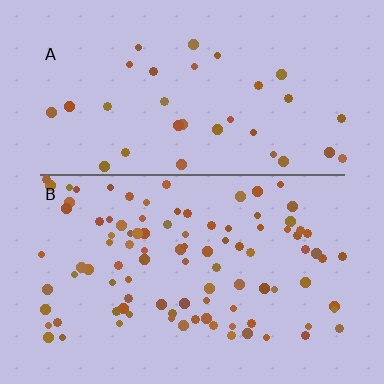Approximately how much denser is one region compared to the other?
Approximately 2.9× — region B over region A.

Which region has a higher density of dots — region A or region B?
B (the bottom).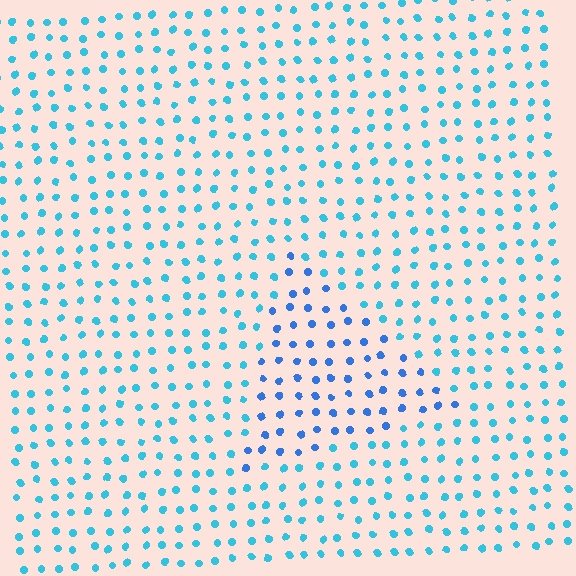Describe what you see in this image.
The image is filled with small cyan elements in a uniform arrangement. A triangle-shaped region is visible where the elements are tinted to a slightly different hue, forming a subtle color boundary.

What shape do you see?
I see a triangle.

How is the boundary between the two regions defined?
The boundary is defined purely by a slight shift in hue (about 27 degrees). Spacing, size, and orientation are identical on both sides.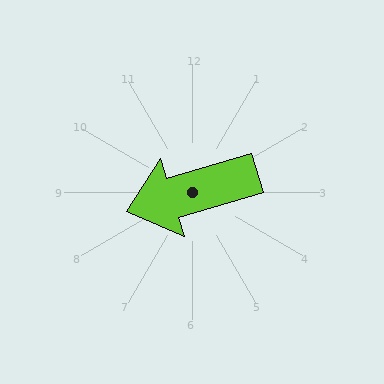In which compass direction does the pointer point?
West.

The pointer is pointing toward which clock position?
Roughly 8 o'clock.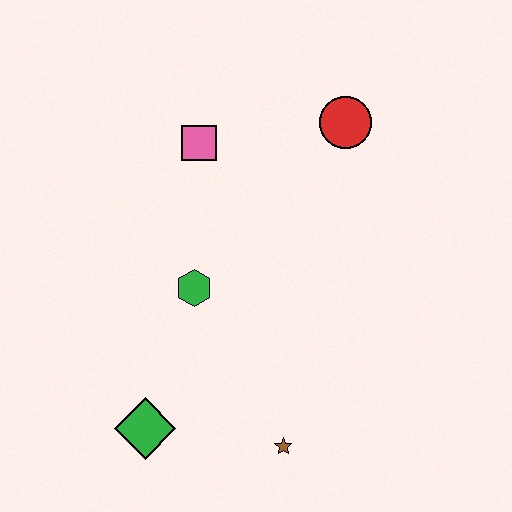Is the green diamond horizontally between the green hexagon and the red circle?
No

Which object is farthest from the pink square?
The brown star is farthest from the pink square.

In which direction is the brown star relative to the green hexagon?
The brown star is below the green hexagon.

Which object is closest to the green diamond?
The brown star is closest to the green diamond.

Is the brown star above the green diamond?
No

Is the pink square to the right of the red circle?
No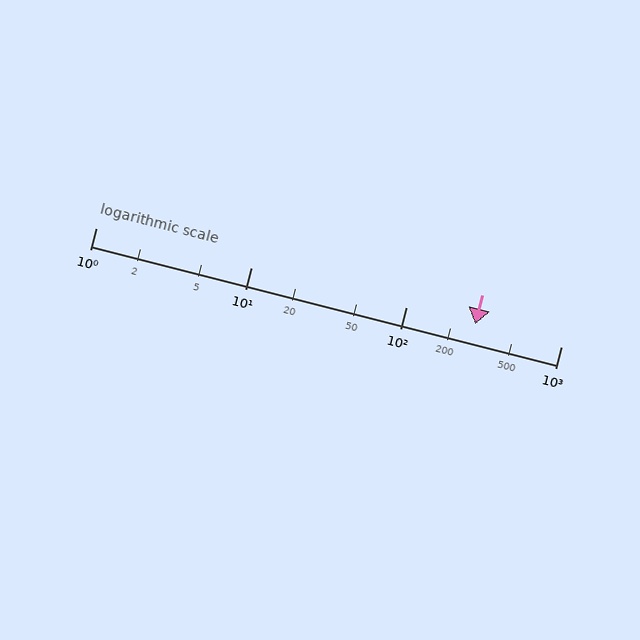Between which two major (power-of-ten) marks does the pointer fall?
The pointer is between 100 and 1000.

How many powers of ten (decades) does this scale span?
The scale spans 3 decades, from 1 to 1000.